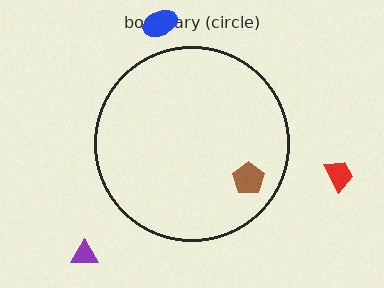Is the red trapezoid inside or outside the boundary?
Outside.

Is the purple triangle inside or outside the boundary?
Outside.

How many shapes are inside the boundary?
1 inside, 3 outside.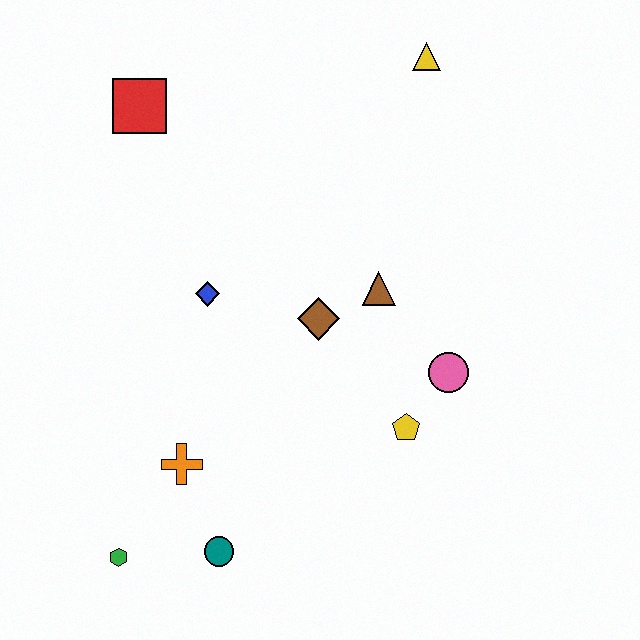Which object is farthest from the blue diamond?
The yellow triangle is farthest from the blue diamond.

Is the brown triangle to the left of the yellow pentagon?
Yes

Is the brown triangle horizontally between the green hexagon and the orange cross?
No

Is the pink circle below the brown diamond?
Yes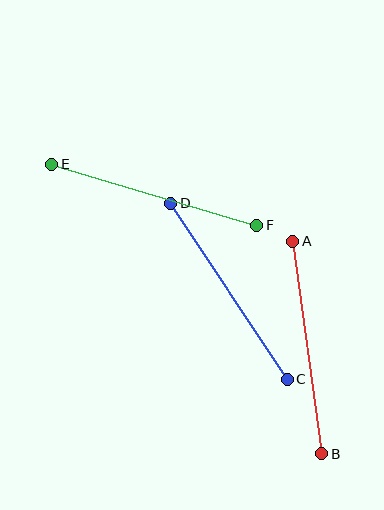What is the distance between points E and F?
The distance is approximately 214 pixels.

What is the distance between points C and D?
The distance is approximately 211 pixels.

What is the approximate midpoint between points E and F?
The midpoint is at approximately (154, 195) pixels.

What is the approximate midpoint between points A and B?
The midpoint is at approximately (307, 348) pixels.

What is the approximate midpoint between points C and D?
The midpoint is at approximately (229, 291) pixels.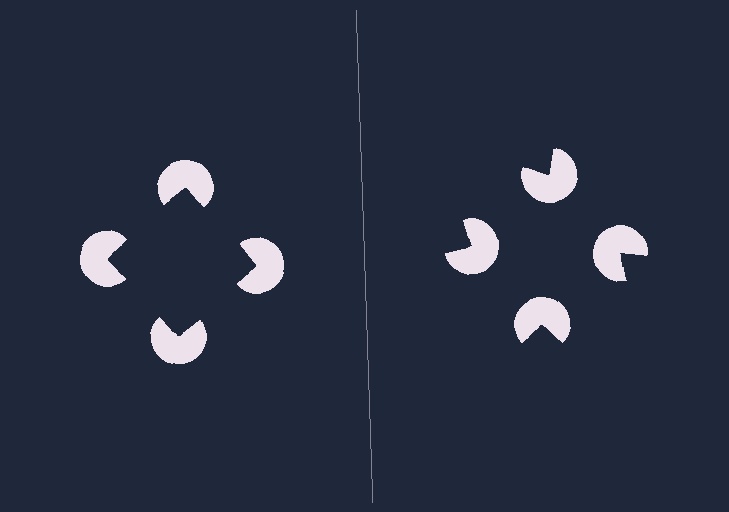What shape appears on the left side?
An illusory square.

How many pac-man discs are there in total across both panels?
8 — 4 on each side.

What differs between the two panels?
The pac-man discs are positioned identically on both sides; only the wedge orientations differ. On the left they align to a square; on the right they are misaligned.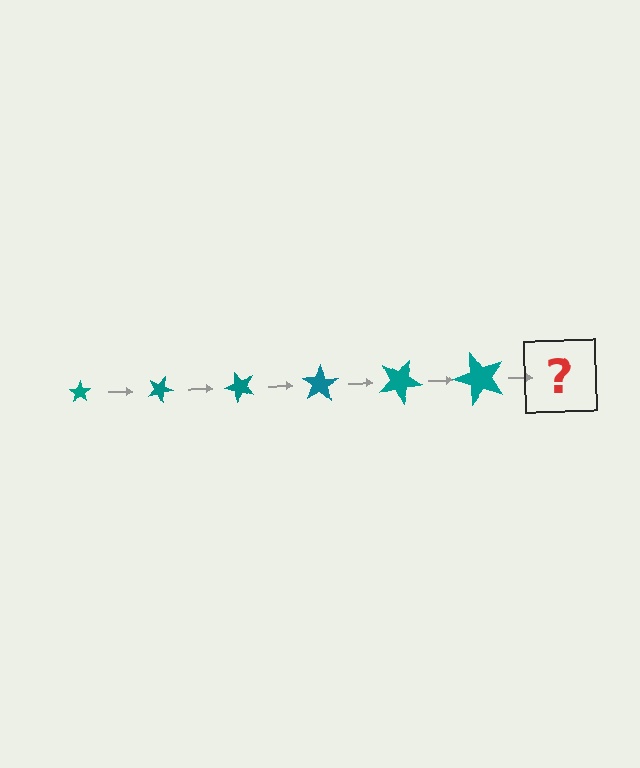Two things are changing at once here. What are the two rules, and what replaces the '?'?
The two rules are that the star grows larger each step and it rotates 25 degrees each step. The '?' should be a star, larger than the previous one and rotated 150 degrees from the start.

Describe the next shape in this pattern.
It should be a star, larger than the previous one and rotated 150 degrees from the start.